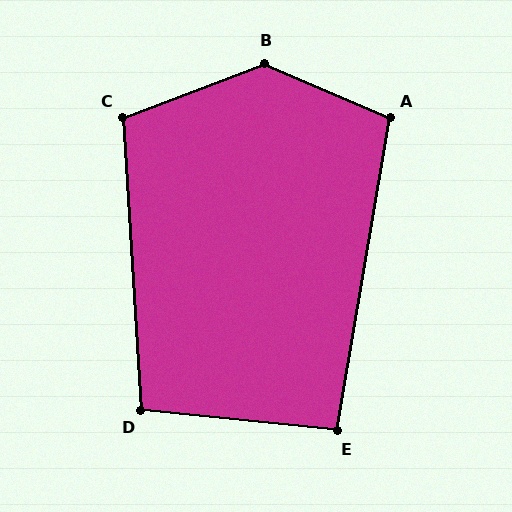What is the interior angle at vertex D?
Approximately 99 degrees (obtuse).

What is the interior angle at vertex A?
Approximately 104 degrees (obtuse).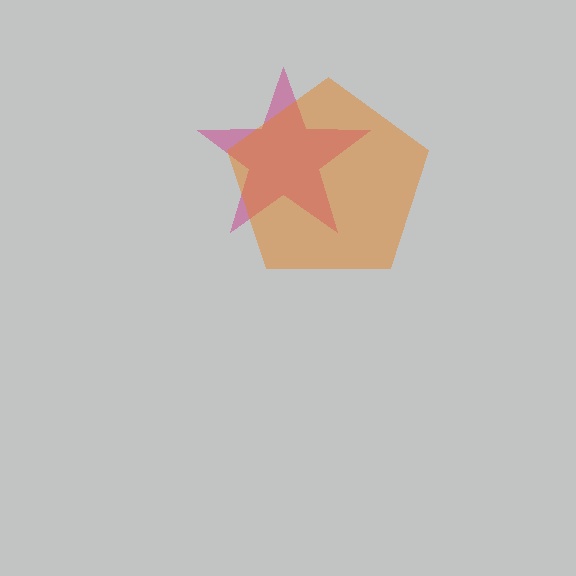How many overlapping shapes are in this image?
There are 2 overlapping shapes in the image.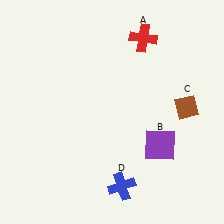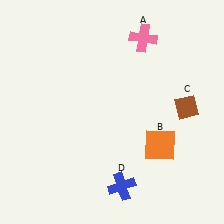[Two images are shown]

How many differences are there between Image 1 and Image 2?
There are 2 differences between the two images.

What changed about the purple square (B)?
In Image 1, B is purple. In Image 2, it changed to orange.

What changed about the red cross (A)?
In Image 1, A is red. In Image 2, it changed to pink.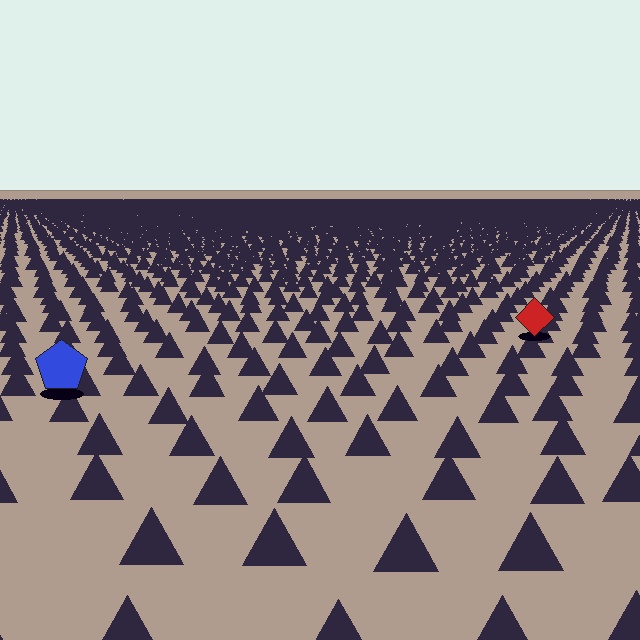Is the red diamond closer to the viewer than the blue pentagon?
No. The blue pentagon is closer — you can tell from the texture gradient: the ground texture is coarser near it.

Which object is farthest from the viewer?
The red diamond is farthest from the viewer. It appears smaller and the ground texture around it is denser.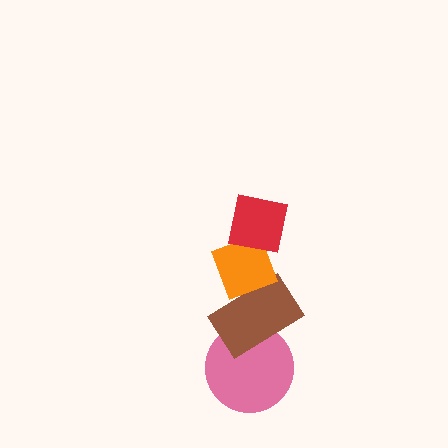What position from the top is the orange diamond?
The orange diamond is 2nd from the top.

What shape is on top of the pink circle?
The brown rectangle is on top of the pink circle.